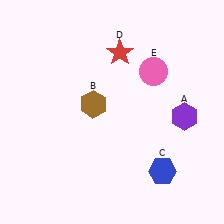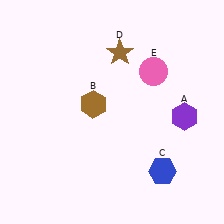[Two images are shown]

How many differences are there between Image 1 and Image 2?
There is 1 difference between the two images.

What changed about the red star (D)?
In Image 1, D is red. In Image 2, it changed to brown.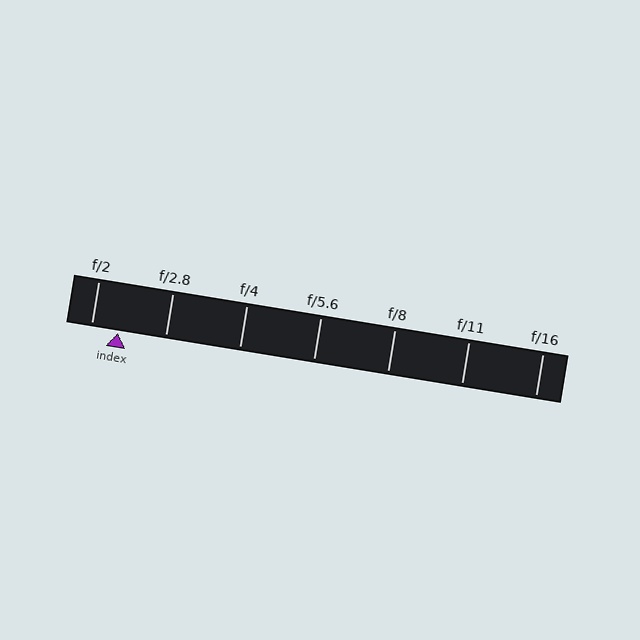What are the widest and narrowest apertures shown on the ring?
The widest aperture shown is f/2 and the narrowest is f/16.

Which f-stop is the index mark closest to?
The index mark is closest to f/2.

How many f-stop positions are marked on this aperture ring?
There are 7 f-stop positions marked.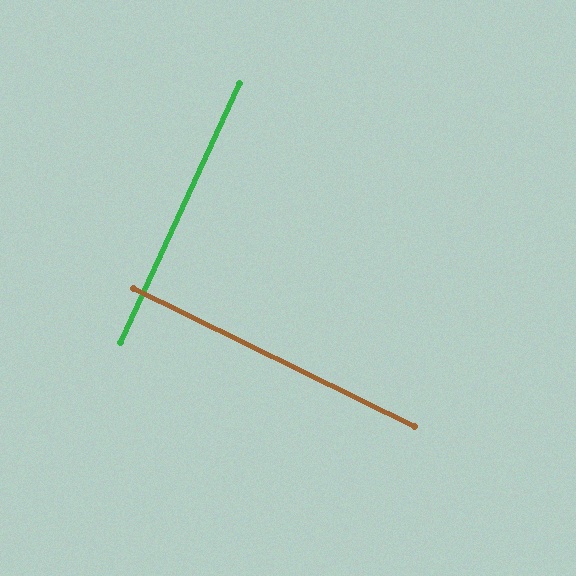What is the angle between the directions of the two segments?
Approximately 89 degrees.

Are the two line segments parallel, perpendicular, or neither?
Perpendicular — they meet at approximately 89°.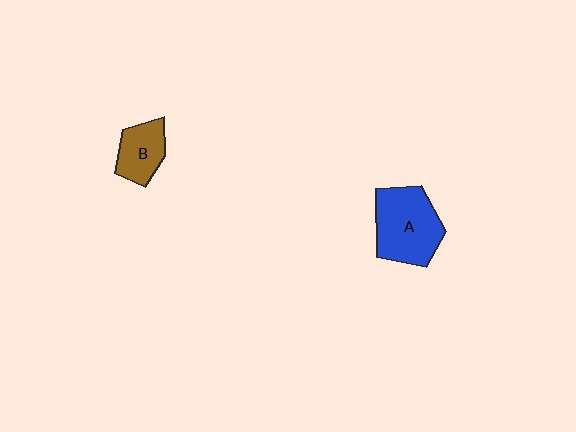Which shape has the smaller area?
Shape B (brown).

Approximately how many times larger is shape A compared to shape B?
Approximately 1.8 times.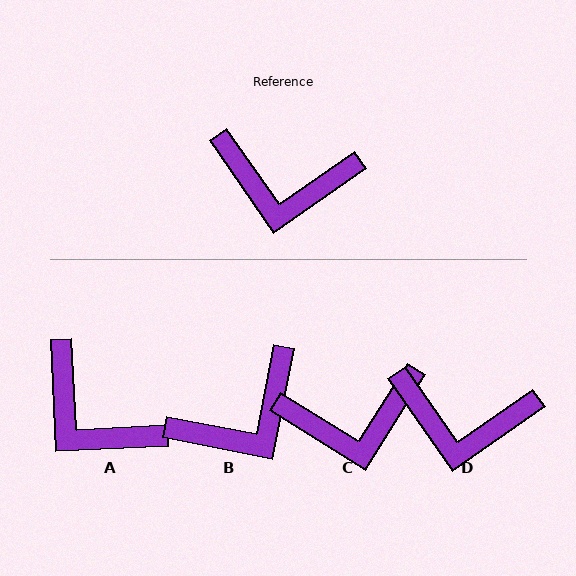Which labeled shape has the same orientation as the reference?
D.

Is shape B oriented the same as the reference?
No, it is off by about 44 degrees.